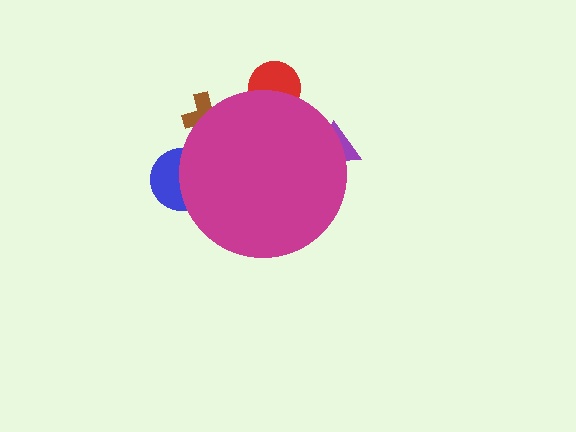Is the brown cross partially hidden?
Yes, the brown cross is partially hidden behind the magenta circle.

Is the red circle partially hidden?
Yes, the red circle is partially hidden behind the magenta circle.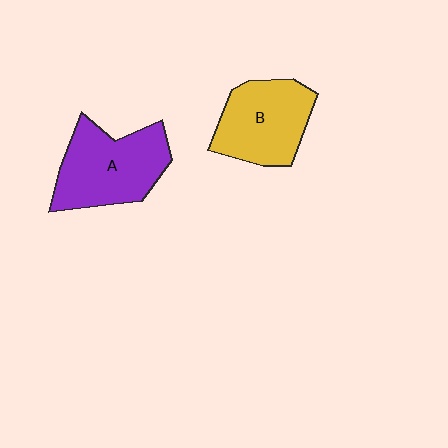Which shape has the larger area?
Shape A (purple).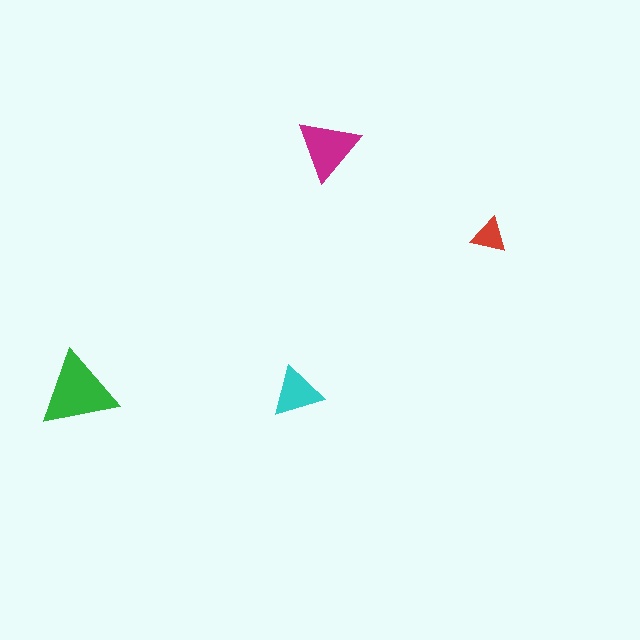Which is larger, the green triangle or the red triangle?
The green one.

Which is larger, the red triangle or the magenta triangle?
The magenta one.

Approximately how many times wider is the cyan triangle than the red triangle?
About 1.5 times wider.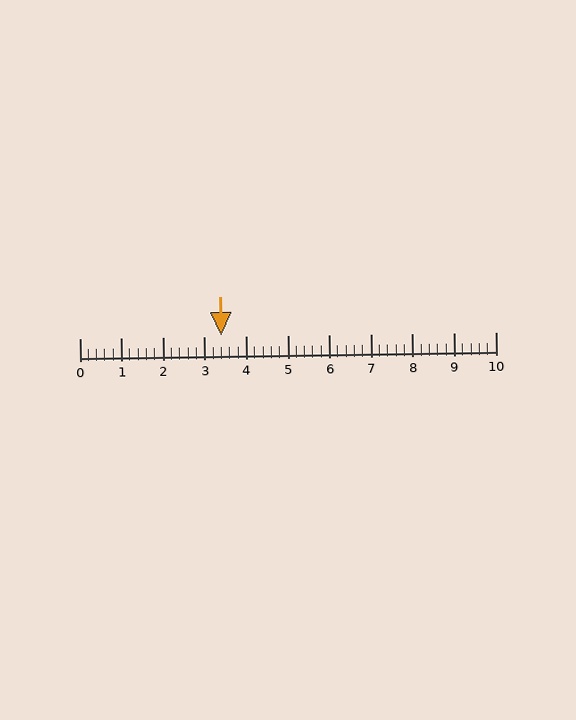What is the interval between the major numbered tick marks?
The major tick marks are spaced 1 units apart.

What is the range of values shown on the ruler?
The ruler shows values from 0 to 10.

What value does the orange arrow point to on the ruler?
The orange arrow points to approximately 3.4.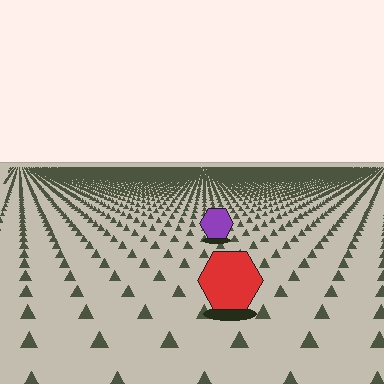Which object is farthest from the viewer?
The purple hexagon is farthest from the viewer. It appears smaller and the ground texture around it is denser.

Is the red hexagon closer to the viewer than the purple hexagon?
Yes. The red hexagon is closer — you can tell from the texture gradient: the ground texture is coarser near it.